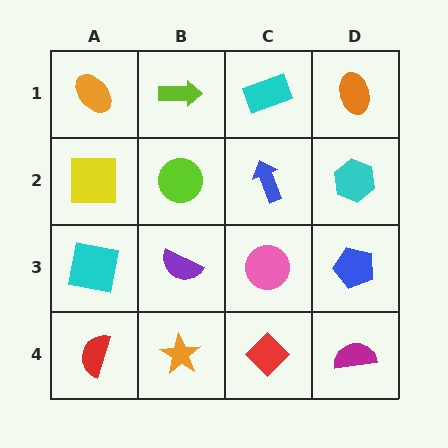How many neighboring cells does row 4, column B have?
3.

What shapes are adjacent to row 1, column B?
A lime circle (row 2, column B), an orange ellipse (row 1, column A), a cyan rectangle (row 1, column C).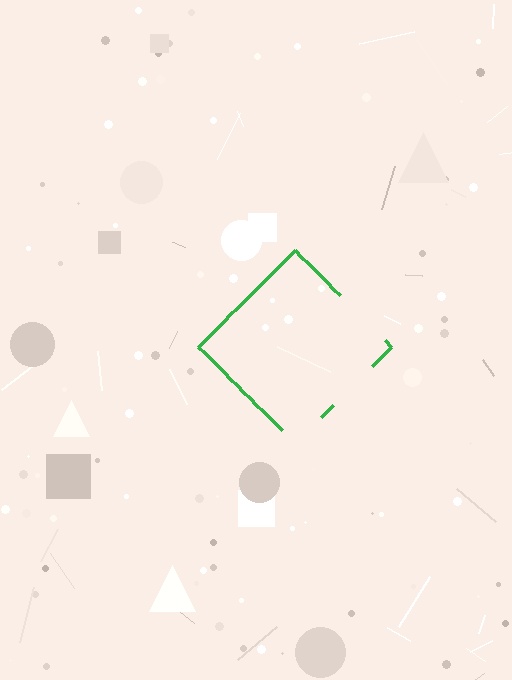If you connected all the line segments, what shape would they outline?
They would outline a diamond.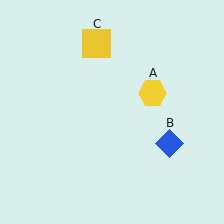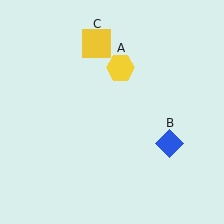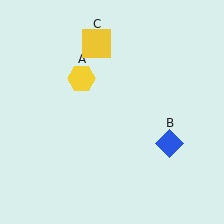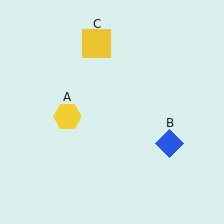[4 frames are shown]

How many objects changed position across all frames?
1 object changed position: yellow hexagon (object A).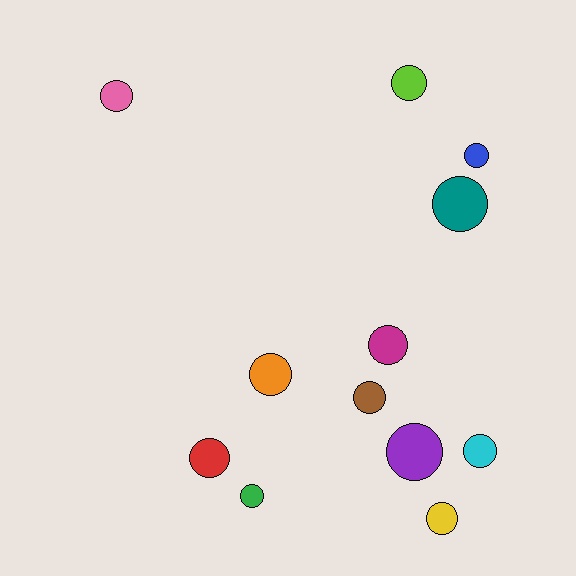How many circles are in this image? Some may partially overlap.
There are 12 circles.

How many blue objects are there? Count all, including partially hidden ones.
There is 1 blue object.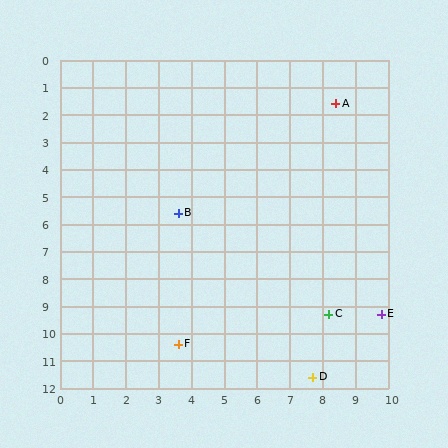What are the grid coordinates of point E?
Point E is at approximately (9.8, 9.3).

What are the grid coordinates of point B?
Point B is at approximately (3.6, 5.6).